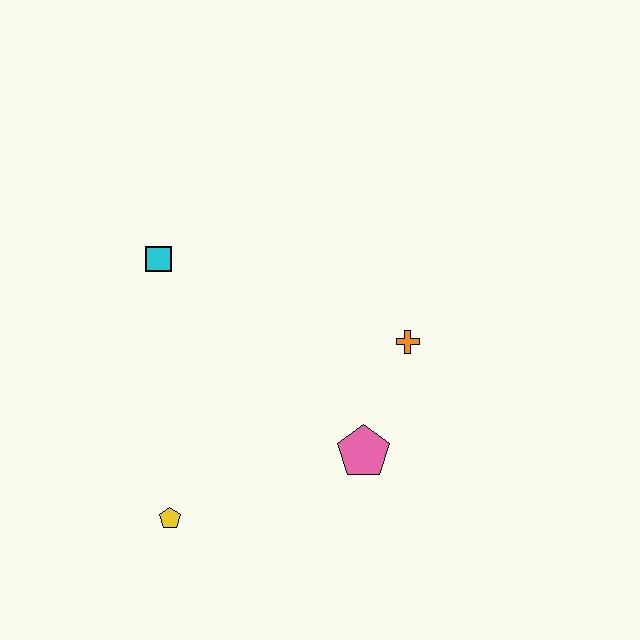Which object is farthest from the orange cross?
The yellow pentagon is farthest from the orange cross.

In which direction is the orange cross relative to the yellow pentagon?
The orange cross is to the right of the yellow pentagon.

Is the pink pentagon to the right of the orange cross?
No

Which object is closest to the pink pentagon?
The orange cross is closest to the pink pentagon.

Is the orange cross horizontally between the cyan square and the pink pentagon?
No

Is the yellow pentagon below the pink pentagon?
Yes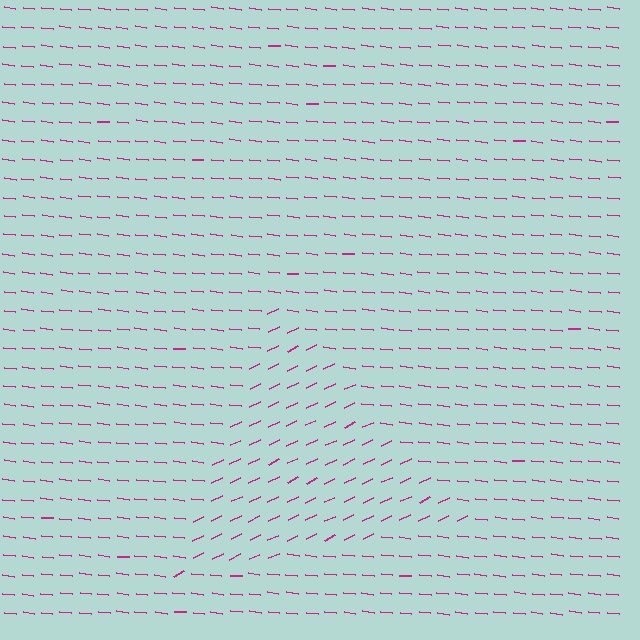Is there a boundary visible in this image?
Yes, there is a texture boundary formed by a change in line orientation.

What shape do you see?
I see a triangle.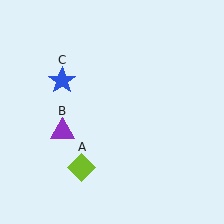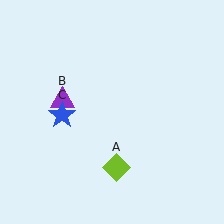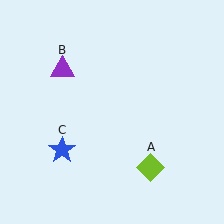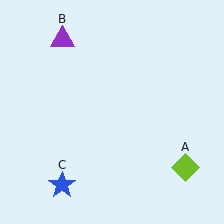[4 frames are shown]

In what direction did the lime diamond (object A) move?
The lime diamond (object A) moved right.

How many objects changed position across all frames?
3 objects changed position: lime diamond (object A), purple triangle (object B), blue star (object C).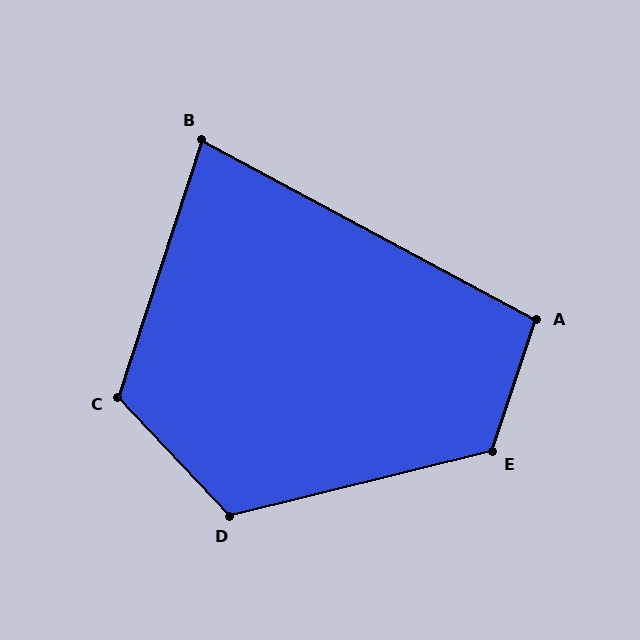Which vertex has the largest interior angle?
E, at approximately 123 degrees.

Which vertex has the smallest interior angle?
B, at approximately 80 degrees.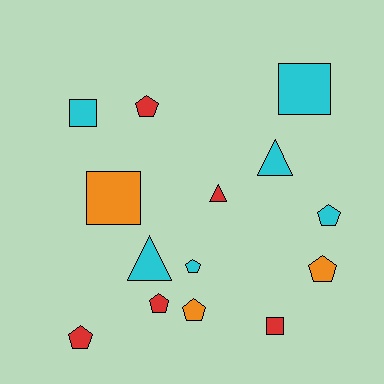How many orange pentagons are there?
There are 2 orange pentagons.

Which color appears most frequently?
Cyan, with 6 objects.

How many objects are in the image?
There are 14 objects.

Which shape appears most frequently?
Pentagon, with 7 objects.